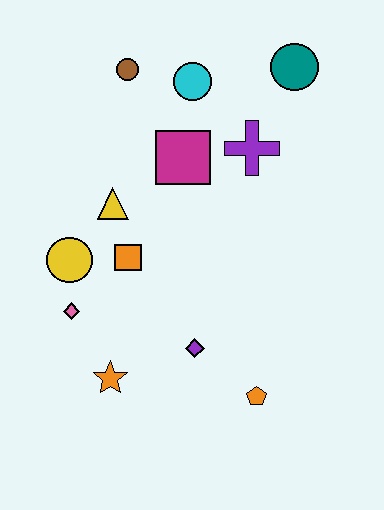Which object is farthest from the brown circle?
The orange pentagon is farthest from the brown circle.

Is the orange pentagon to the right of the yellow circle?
Yes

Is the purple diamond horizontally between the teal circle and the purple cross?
No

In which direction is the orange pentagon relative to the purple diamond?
The orange pentagon is to the right of the purple diamond.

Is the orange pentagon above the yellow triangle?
No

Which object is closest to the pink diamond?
The yellow circle is closest to the pink diamond.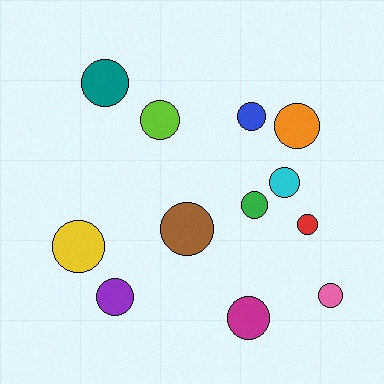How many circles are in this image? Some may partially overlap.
There are 12 circles.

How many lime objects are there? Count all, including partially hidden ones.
There is 1 lime object.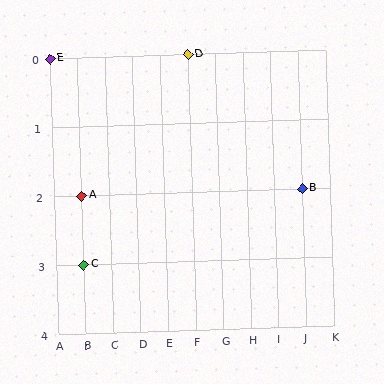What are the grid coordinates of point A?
Point A is at grid coordinates (B, 2).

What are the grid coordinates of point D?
Point D is at grid coordinates (F, 0).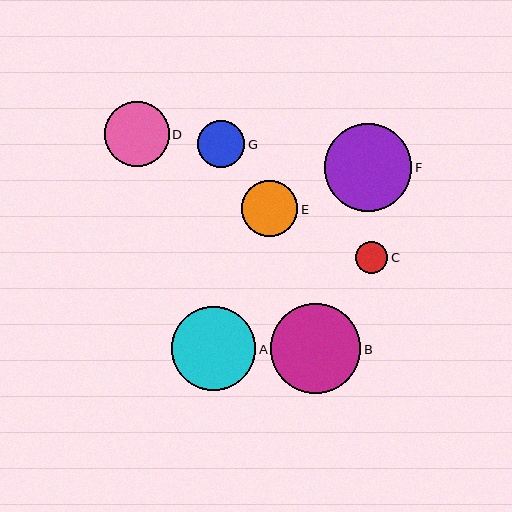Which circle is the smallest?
Circle C is the smallest with a size of approximately 32 pixels.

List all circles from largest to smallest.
From largest to smallest: B, F, A, D, E, G, C.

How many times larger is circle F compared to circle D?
Circle F is approximately 1.4 times the size of circle D.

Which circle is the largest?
Circle B is the largest with a size of approximately 90 pixels.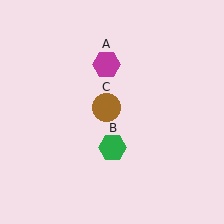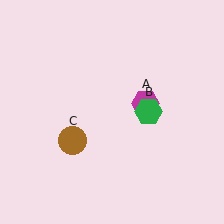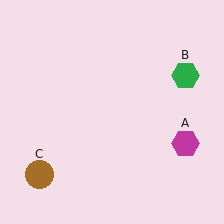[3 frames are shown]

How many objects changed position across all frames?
3 objects changed position: magenta hexagon (object A), green hexagon (object B), brown circle (object C).